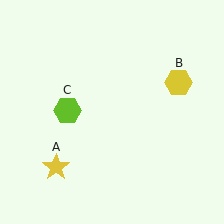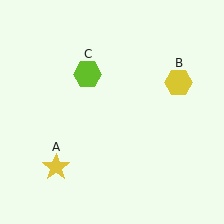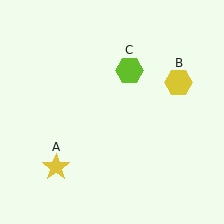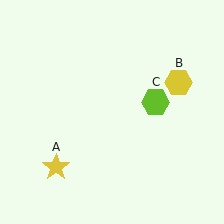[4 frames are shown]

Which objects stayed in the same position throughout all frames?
Yellow star (object A) and yellow hexagon (object B) remained stationary.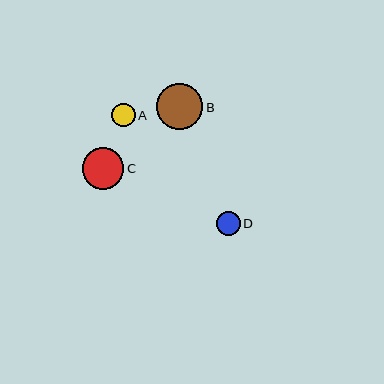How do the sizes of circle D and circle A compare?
Circle D and circle A are approximately the same size.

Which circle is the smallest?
Circle A is the smallest with a size of approximately 23 pixels.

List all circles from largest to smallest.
From largest to smallest: B, C, D, A.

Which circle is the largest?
Circle B is the largest with a size of approximately 47 pixels.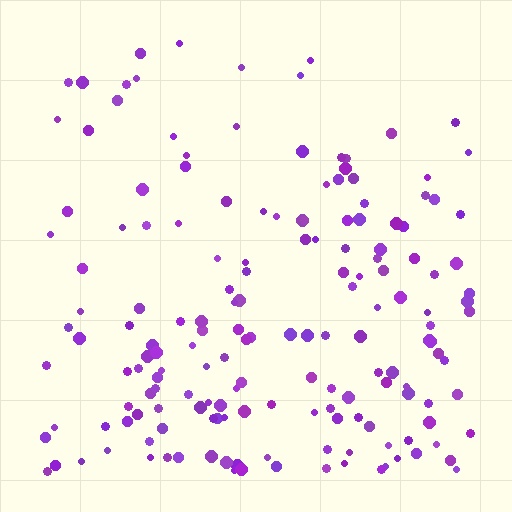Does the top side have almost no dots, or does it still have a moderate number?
Still a moderate number, just noticeably fewer than the bottom.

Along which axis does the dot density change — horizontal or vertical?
Vertical.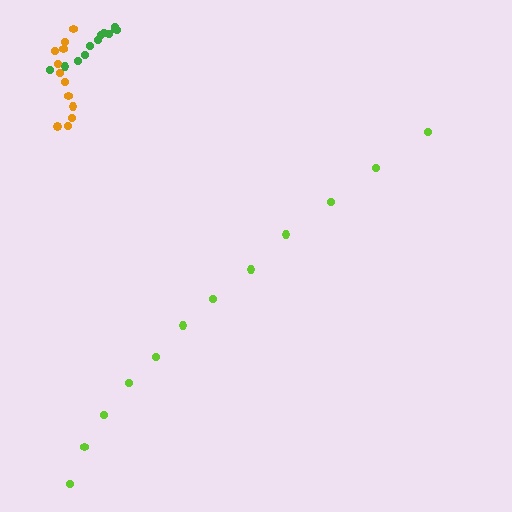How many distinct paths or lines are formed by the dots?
There are 3 distinct paths.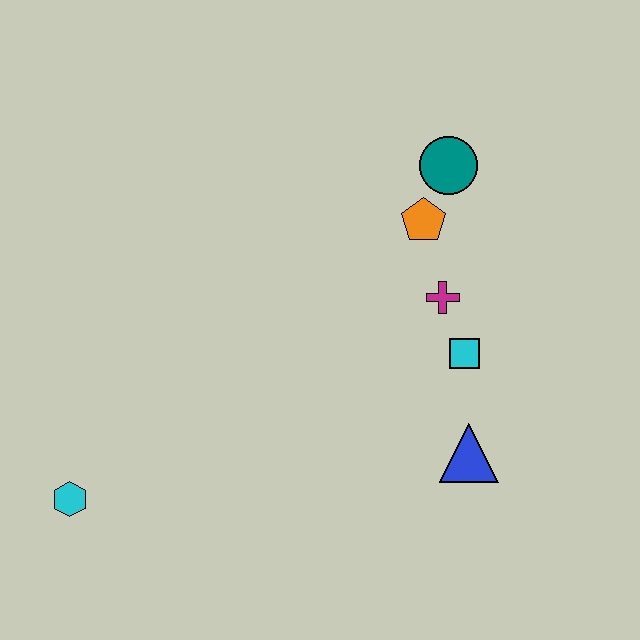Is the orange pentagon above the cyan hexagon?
Yes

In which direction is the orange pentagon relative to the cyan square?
The orange pentagon is above the cyan square.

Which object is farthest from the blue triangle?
The cyan hexagon is farthest from the blue triangle.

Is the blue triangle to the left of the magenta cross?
No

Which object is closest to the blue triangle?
The cyan square is closest to the blue triangle.